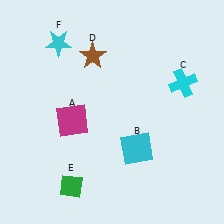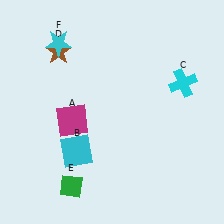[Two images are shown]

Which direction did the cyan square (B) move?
The cyan square (B) moved left.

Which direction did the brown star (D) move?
The brown star (D) moved left.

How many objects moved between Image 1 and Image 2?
2 objects moved between the two images.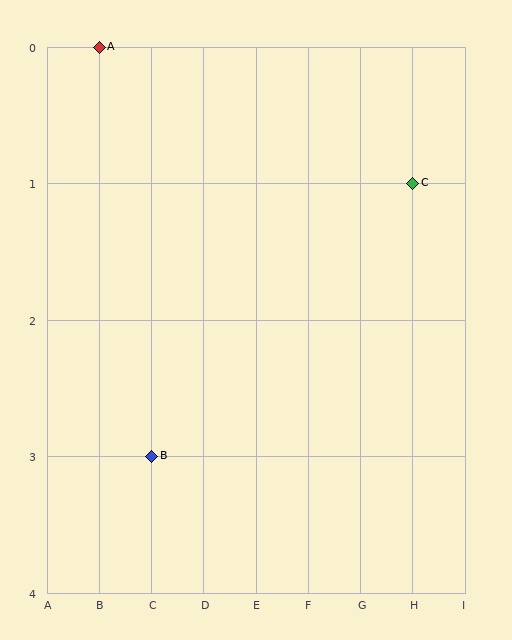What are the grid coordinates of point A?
Point A is at grid coordinates (B, 0).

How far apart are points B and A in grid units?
Points B and A are 1 column and 3 rows apart (about 3.2 grid units diagonally).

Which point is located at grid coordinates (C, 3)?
Point B is at (C, 3).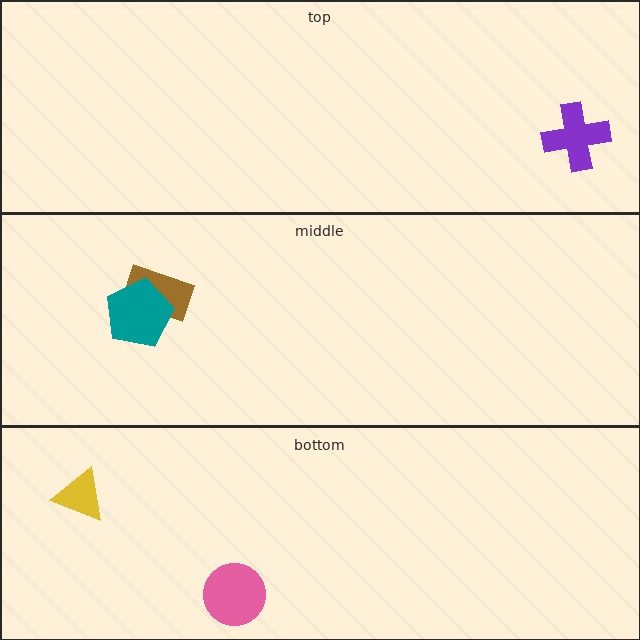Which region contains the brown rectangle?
The middle region.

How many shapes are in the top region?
1.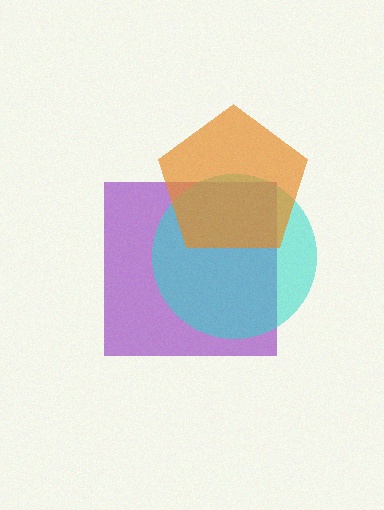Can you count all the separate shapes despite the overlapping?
Yes, there are 3 separate shapes.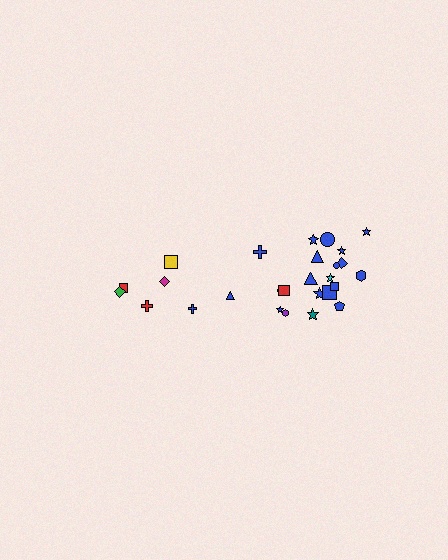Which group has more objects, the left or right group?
The right group.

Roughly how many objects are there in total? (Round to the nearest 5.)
Roughly 30 objects in total.